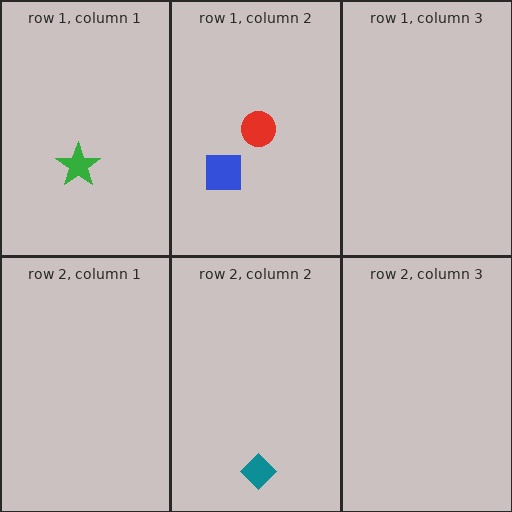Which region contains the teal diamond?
The row 2, column 2 region.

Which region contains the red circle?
The row 1, column 2 region.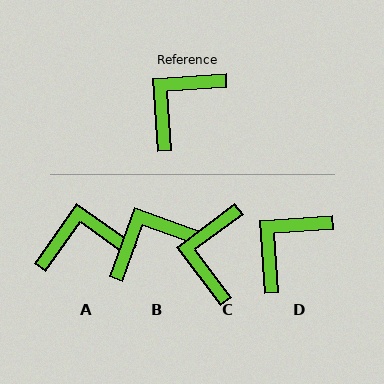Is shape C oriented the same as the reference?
No, it is off by about 33 degrees.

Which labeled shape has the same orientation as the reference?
D.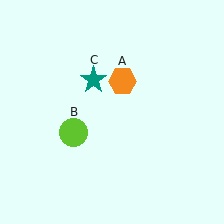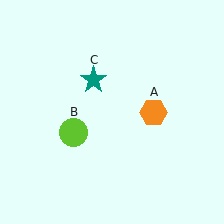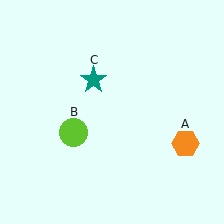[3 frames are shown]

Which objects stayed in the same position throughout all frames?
Lime circle (object B) and teal star (object C) remained stationary.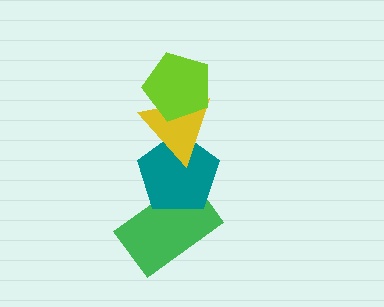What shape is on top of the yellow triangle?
The lime pentagon is on top of the yellow triangle.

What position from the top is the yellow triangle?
The yellow triangle is 2nd from the top.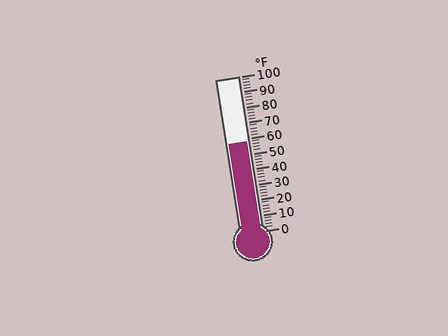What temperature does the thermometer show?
The thermometer shows approximately 58°F.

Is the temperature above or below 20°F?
The temperature is above 20°F.